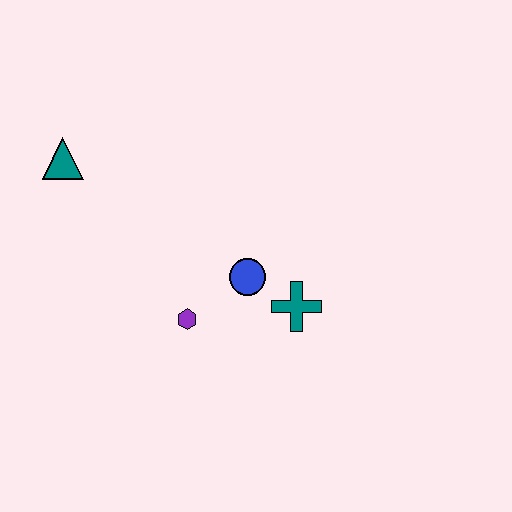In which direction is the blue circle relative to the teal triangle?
The blue circle is to the right of the teal triangle.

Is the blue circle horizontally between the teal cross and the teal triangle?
Yes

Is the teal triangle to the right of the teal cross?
No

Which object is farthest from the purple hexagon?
The teal triangle is farthest from the purple hexagon.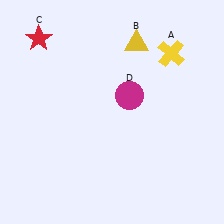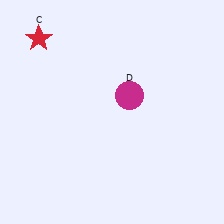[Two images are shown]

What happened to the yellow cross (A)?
The yellow cross (A) was removed in Image 2. It was in the top-right area of Image 1.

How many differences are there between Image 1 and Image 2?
There are 2 differences between the two images.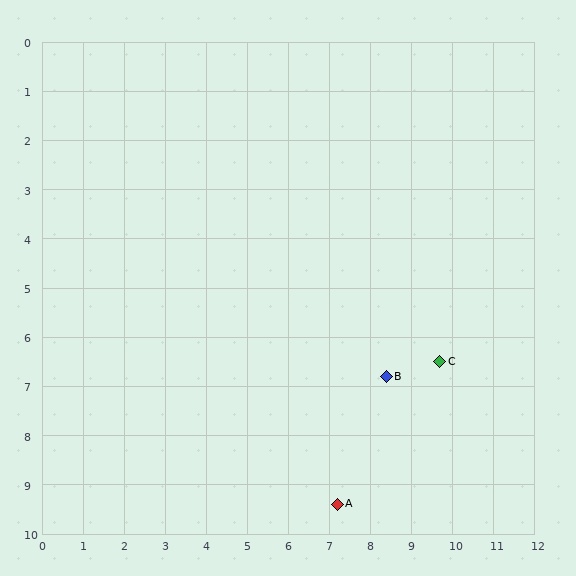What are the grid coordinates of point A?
Point A is at approximately (7.2, 9.4).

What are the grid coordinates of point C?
Point C is at approximately (9.7, 6.5).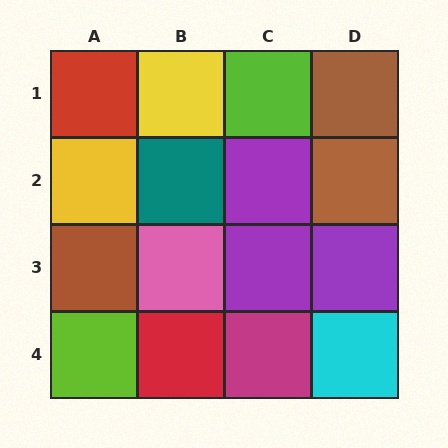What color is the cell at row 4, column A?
Lime.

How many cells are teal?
1 cell is teal.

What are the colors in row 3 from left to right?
Brown, pink, purple, purple.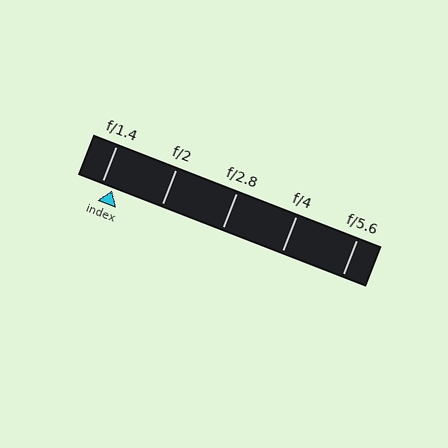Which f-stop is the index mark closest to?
The index mark is closest to f/1.4.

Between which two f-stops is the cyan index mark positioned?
The index mark is between f/1.4 and f/2.